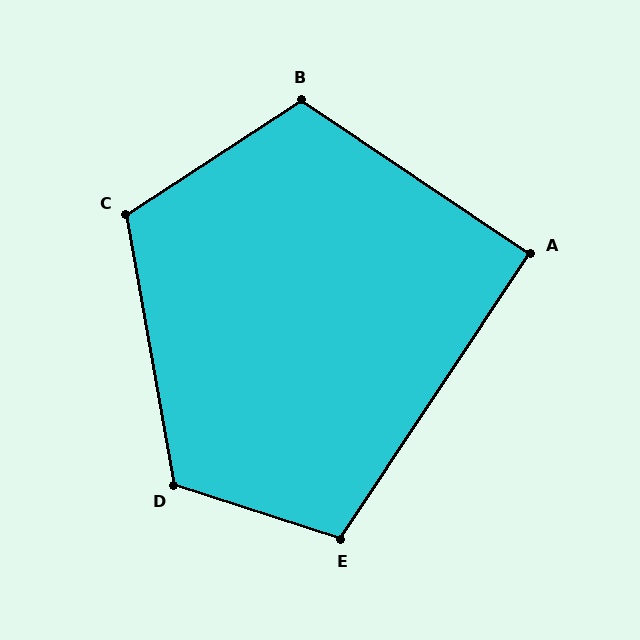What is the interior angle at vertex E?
Approximately 105 degrees (obtuse).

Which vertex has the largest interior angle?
D, at approximately 118 degrees.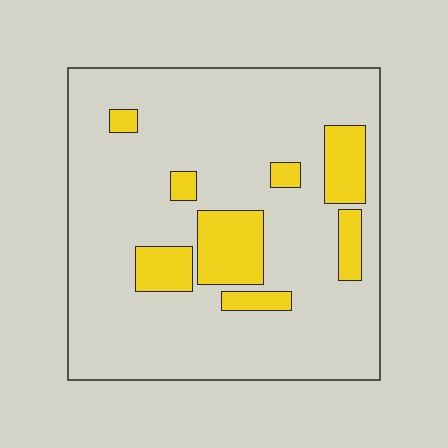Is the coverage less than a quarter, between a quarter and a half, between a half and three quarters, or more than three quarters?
Less than a quarter.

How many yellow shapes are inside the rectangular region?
8.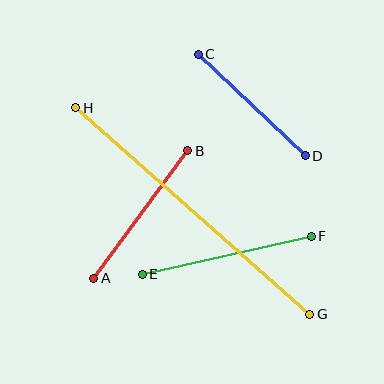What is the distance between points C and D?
The distance is approximately 147 pixels.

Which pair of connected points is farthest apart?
Points G and H are farthest apart.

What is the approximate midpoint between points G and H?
The midpoint is at approximately (193, 211) pixels.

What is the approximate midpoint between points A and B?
The midpoint is at approximately (141, 214) pixels.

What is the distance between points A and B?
The distance is approximately 158 pixels.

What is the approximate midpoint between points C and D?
The midpoint is at approximately (252, 105) pixels.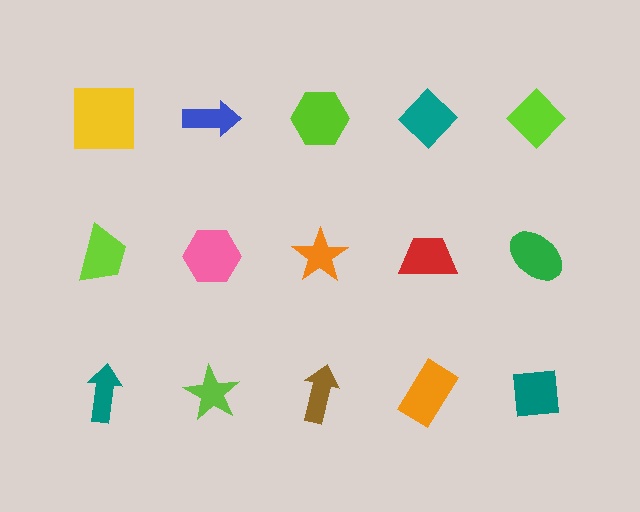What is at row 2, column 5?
A green ellipse.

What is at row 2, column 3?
An orange star.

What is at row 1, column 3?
A lime hexagon.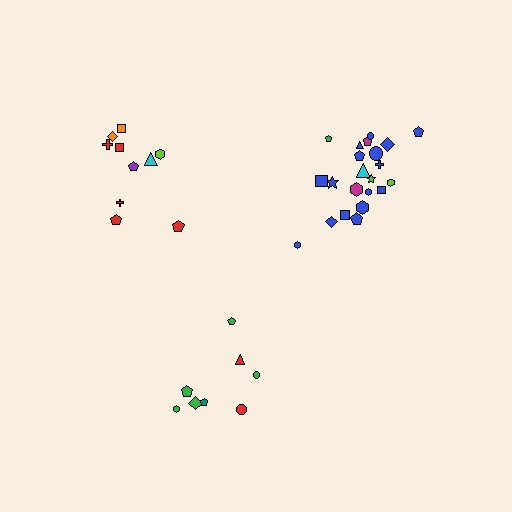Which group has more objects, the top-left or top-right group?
The top-right group.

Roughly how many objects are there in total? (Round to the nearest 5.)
Roughly 40 objects in total.